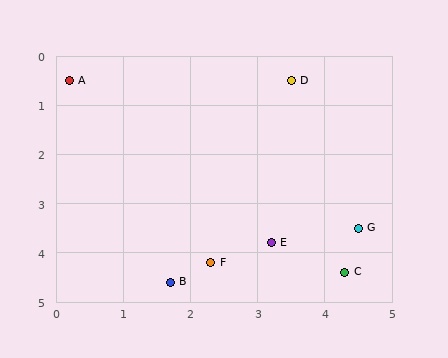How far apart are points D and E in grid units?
Points D and E are about 3.3 grid units apart.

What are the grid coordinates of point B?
Point B is at approximately (1.7, 4.6).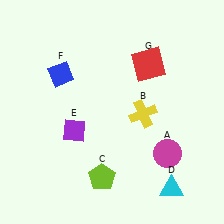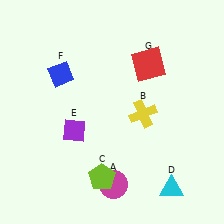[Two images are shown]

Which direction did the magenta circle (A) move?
The magenta circle (A) moved left.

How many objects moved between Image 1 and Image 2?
1 object moved between the two images.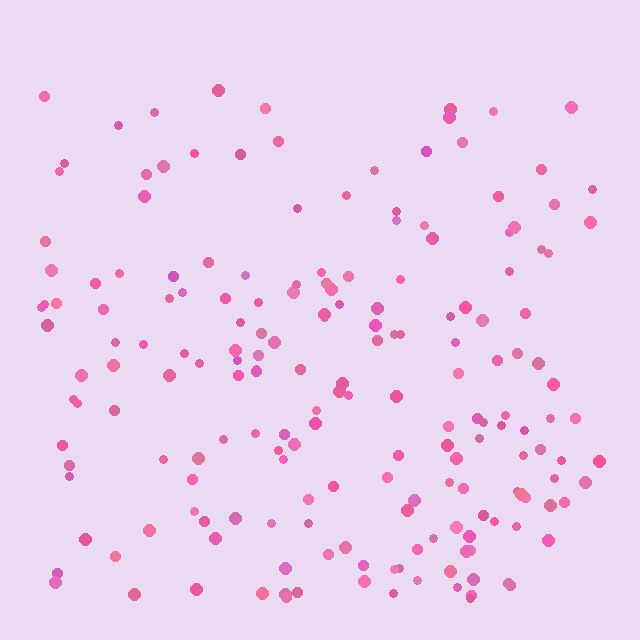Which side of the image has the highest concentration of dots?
The bottom.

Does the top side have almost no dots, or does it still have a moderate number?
Still a moderate number, just noticeably fewer than the bottom.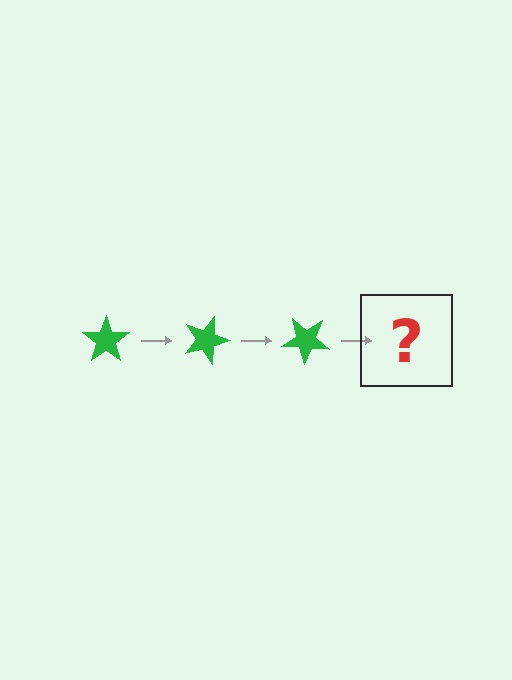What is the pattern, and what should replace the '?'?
The pattern is that the star rotates 20 degrees each step. The '?' should be a green star rotated 60 degrees.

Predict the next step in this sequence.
The next step is a green star rotated 60 degrees.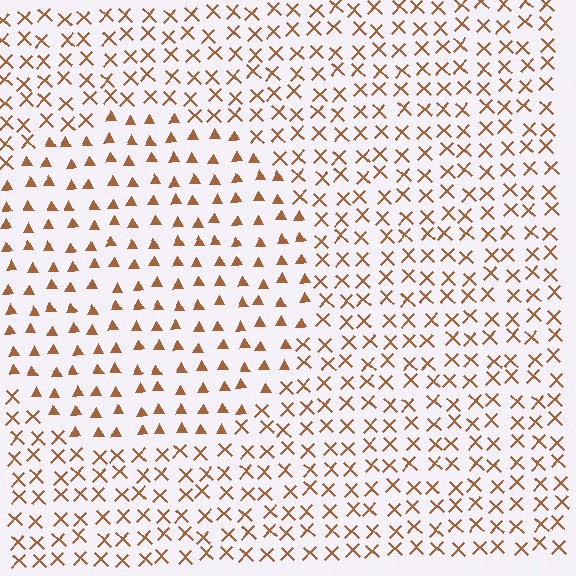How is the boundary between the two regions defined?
The boundary is defined by a change in element shape: triangles inside vs. X marks outside. All elements share the same color and spacing.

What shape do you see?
I see a circle.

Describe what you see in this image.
The image is filled with small brown elements arranged in a uniform grid. A circle-shaped region contains triangles, while the surrounding area contains X marks. The boundary is defined purely by the change in element shape.